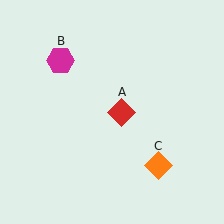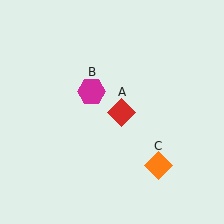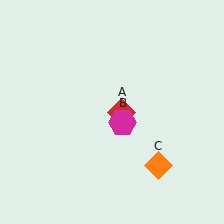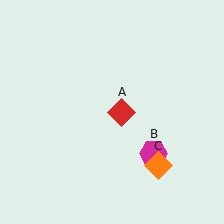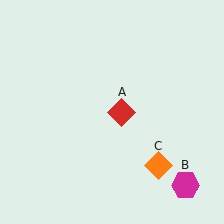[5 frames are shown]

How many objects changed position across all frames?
1 object changed position: magenta hexagon (object B).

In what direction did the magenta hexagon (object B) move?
The magenta hexagon (object B) moved down and to the right.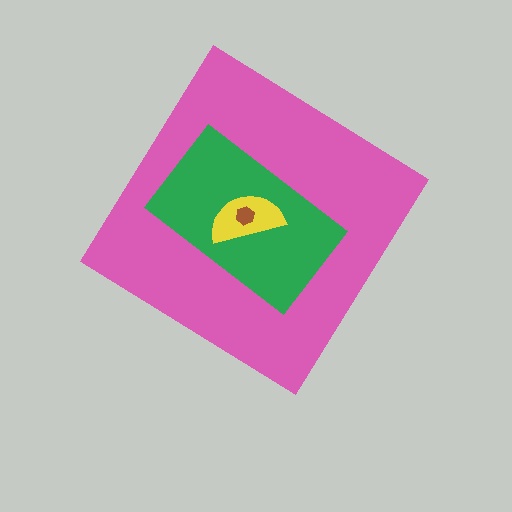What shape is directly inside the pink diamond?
The green rectangle.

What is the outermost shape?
The pink diamond.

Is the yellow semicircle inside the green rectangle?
Yes.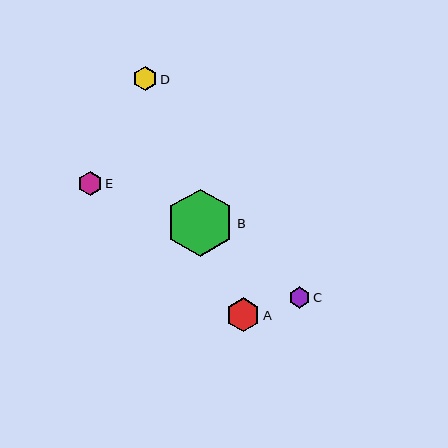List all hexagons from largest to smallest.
From largest to smallest: B, A, D, E, C.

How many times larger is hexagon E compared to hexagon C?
Hexagon E is approximately 1.1 times the size of hexagon C.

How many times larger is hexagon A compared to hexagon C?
Hexagon A is approximately 1.6 times the size of hexagon C.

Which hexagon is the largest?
Hexagon B is the largest with a size of approximately 68 pixels.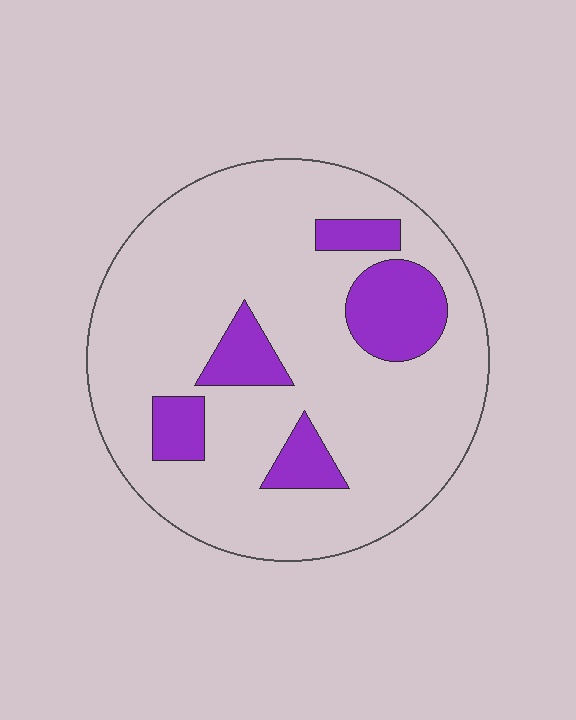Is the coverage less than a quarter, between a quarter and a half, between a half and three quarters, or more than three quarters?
Less than a quarter.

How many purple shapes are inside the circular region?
5.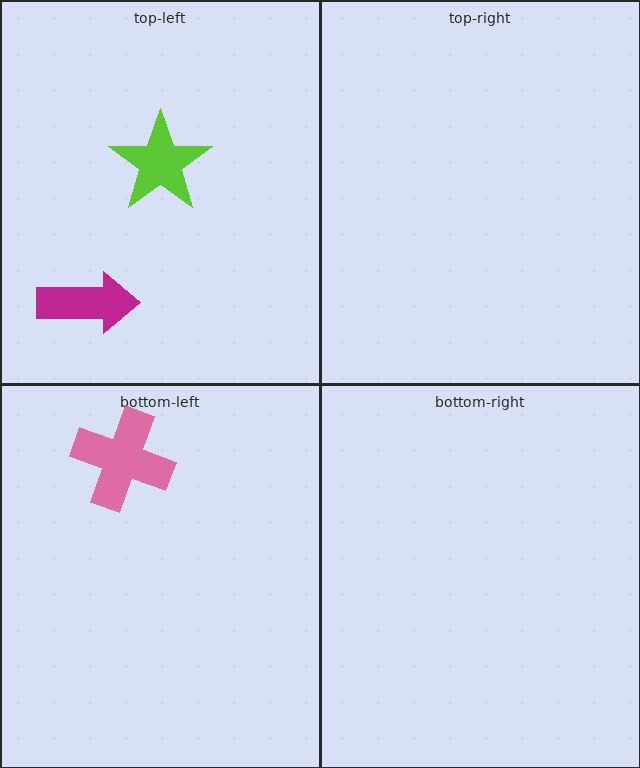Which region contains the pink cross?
The bottom-left region.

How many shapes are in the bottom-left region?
1.